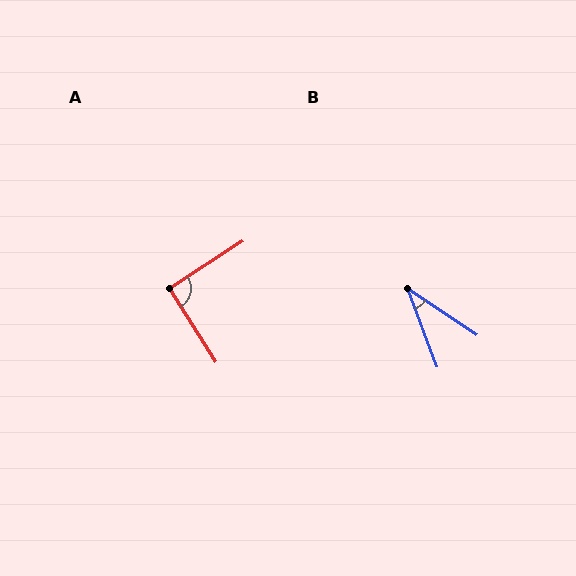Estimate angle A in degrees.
Approximately 90 degrees.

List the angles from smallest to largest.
B (36°), A (90°).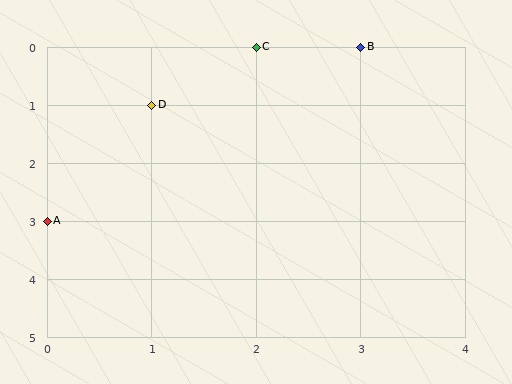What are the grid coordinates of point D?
Point D is at grid coordinates (1, 1).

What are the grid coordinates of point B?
Point B is at grid coordinates (3, 0).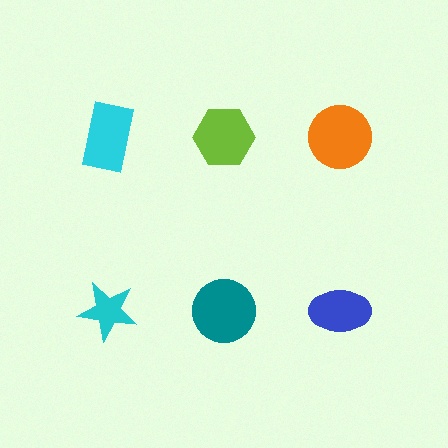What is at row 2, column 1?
A cyan star.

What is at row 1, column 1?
A cyan rectangle.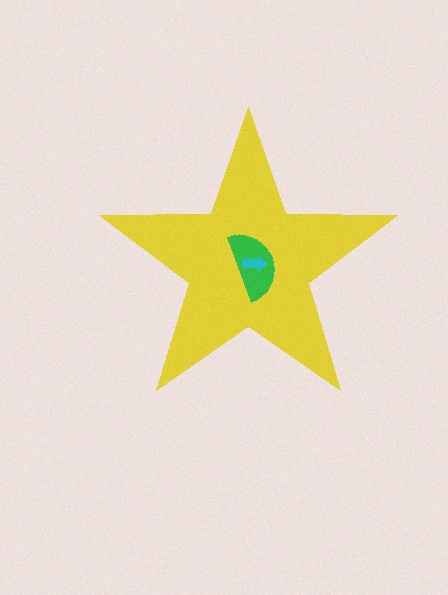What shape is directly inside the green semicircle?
The cyan arrow.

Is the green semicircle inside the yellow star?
Yes.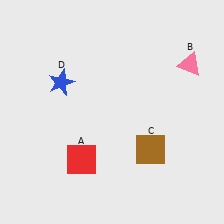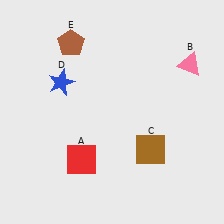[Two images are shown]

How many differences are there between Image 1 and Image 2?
There is 1 difference between the two images.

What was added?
A brown pentagon (E) was added in Image 2.